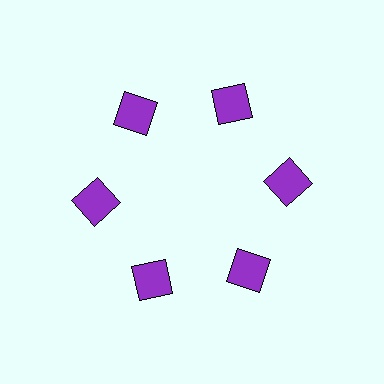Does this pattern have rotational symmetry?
Yes, this pattern has 6-fold rotational symmetry. It looks the same after rotating 60 degrees around the center.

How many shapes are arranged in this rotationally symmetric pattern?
There are 6 shapes, arranged in 6 groups of 1.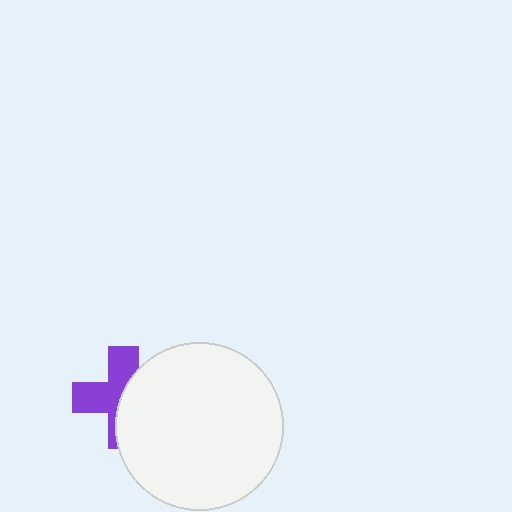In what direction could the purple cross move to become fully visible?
The purple cross could move left. That would shift it out from behind the white circle entirely.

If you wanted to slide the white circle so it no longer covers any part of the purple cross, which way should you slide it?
Slide it right — that is the most direct way to separate the two shapes.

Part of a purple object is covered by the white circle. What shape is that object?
It is a cross.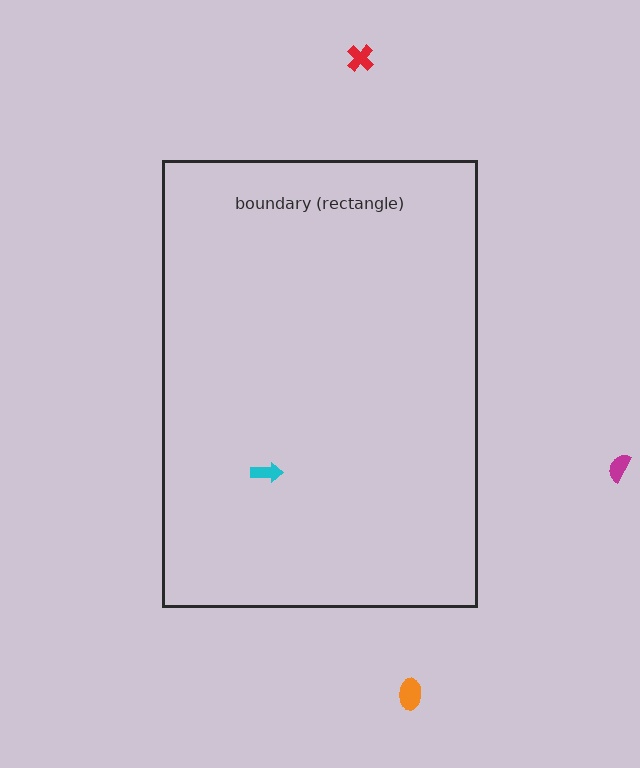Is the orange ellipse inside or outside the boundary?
Outside.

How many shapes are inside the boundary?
1 inside, 3 outside.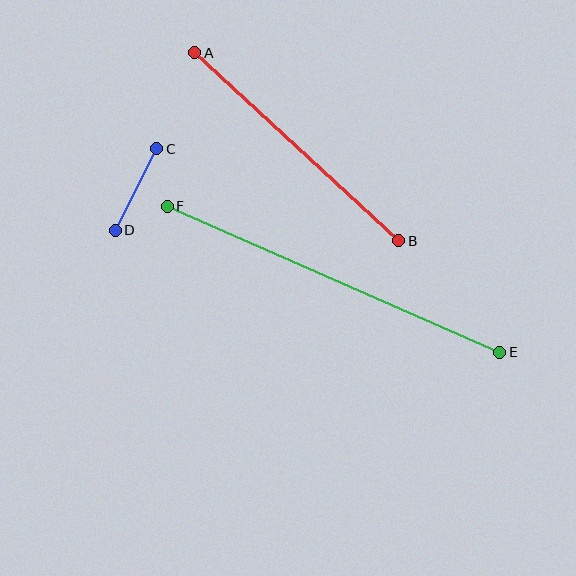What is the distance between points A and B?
The distance is approximately 277 pixels.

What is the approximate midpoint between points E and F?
The midpoint is at approximately (333, 279) pixels.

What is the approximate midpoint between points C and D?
The midpoint is at approximately (136, 189) pixels.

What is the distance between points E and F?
The distance is approximately 363 pixels.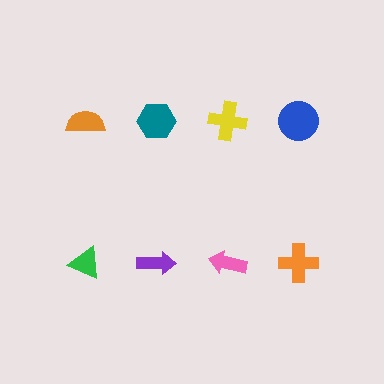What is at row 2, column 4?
An orange cross.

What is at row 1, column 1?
An orange semicircle.